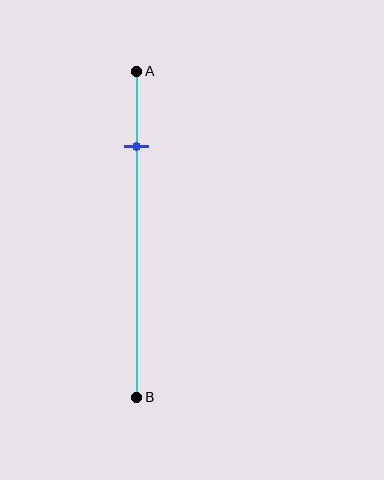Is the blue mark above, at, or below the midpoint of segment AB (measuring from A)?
The blue mark is above the midpoint of segment AB.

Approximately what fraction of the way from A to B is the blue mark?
The blue mark is approximately 25% of the way from A to B.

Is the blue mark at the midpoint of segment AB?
No, the mark is at about 25% from A, not at the 50% midpoint.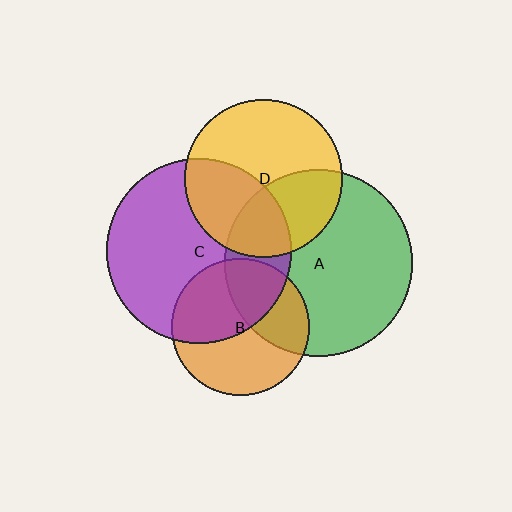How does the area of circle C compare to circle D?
Approximately 1.4 times.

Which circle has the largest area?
Circle A (green).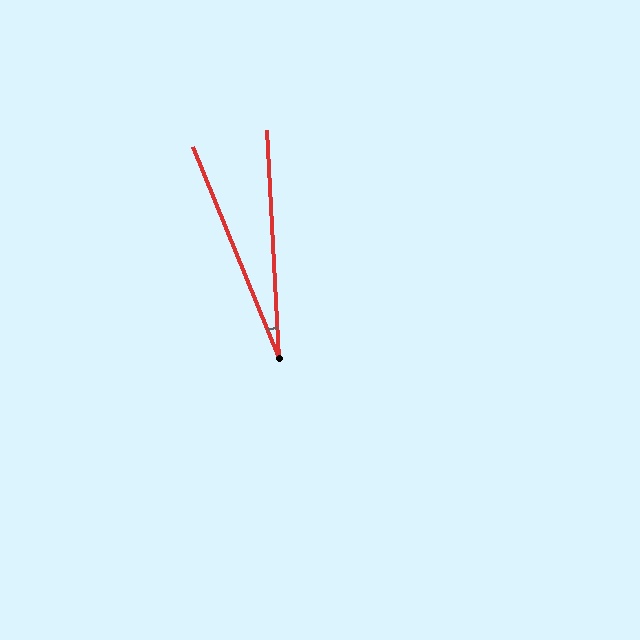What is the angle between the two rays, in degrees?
Approximately 19 degrees.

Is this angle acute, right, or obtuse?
It is acute.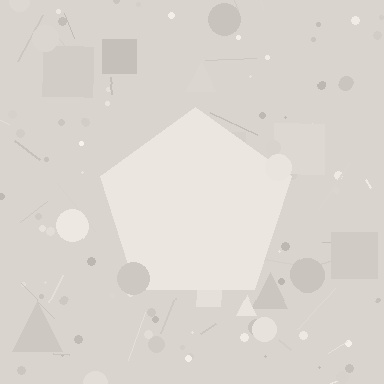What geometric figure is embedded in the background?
A pentagon is embedded in the background.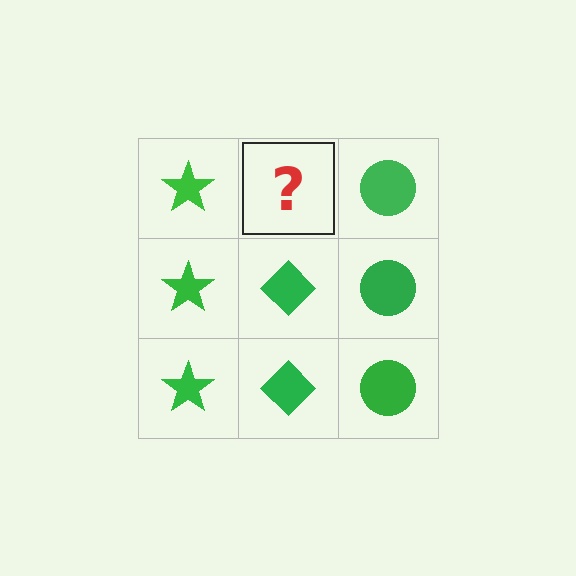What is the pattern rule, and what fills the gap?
The rule is that each column has a consistent shape. The gap should be filled with a green diamond.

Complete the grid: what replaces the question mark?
The question mark should be replaced with a green diamond.